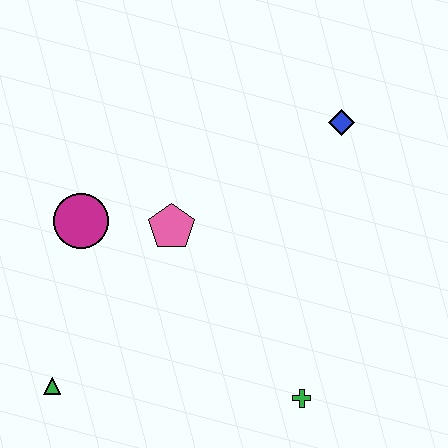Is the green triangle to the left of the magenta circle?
Yes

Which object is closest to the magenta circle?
The pink pentagon is closest to the magenta circle.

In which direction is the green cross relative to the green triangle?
The green cross is to the right of the green triangle.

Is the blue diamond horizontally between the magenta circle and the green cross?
No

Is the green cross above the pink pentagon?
No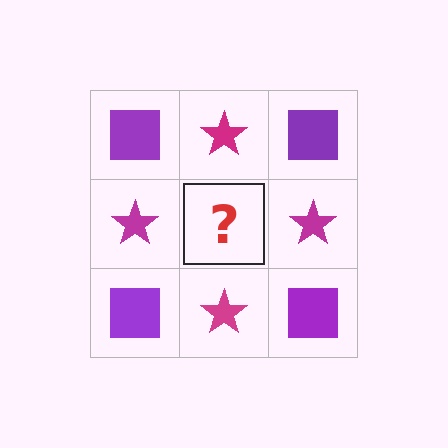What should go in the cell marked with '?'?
The missing cell should contain a purple square.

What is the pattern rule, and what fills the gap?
The rule is that it alternates purple square and magenta star in a checkerboard pattern. The gap should be filled with a purple square.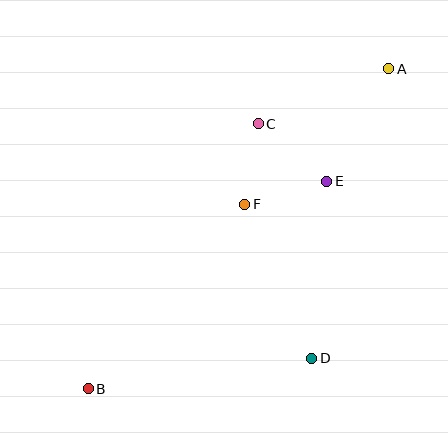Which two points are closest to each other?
Points C and F are closest to each other.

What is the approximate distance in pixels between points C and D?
The distance between C and D is approximately 240 pixels.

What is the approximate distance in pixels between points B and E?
The distance between B and E is approximately 316 pixels.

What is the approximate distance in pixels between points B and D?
The distance between B and D is approximately 226 pixels.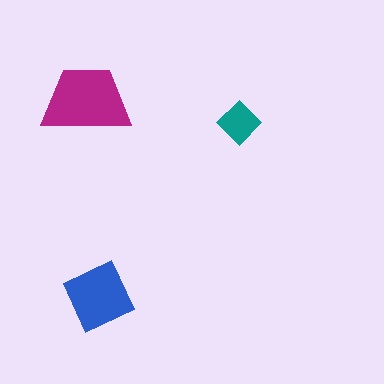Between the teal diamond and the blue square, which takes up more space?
The blue square.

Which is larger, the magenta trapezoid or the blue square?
The magenta trapezoid.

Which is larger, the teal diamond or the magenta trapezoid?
The magenta trapezoid.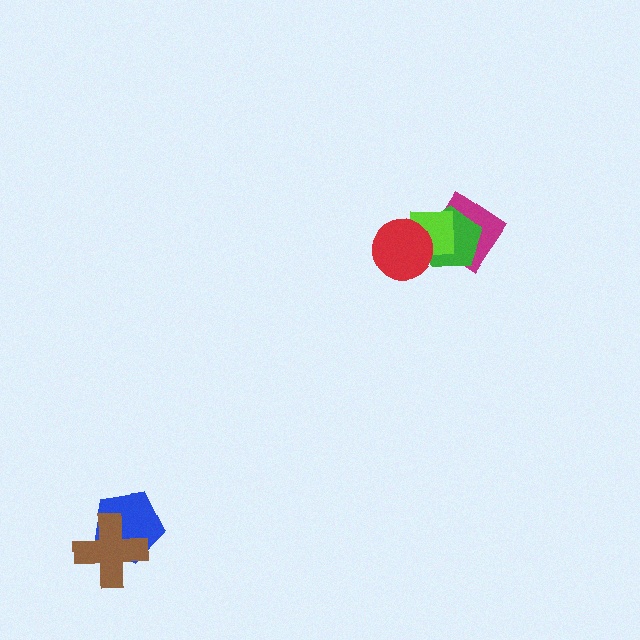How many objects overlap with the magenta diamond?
2 objects overlap with the magenta diamond.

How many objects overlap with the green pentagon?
3 objects overlap with the green pentagon.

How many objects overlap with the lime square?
3 objects overlap with the lime square.